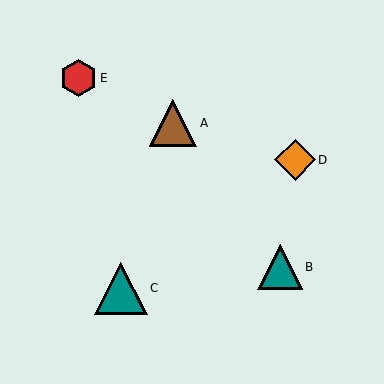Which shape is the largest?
The teal triangle (labeled C) is the largest.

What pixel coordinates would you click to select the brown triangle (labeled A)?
Click at (173, 123) to select the brown triangle A.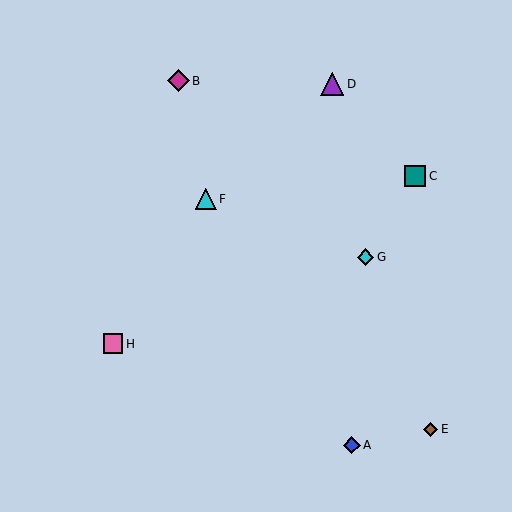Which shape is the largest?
The purple triangle (labeled D) is the largest.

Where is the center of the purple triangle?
The center of the purple triangle is at (332, 84).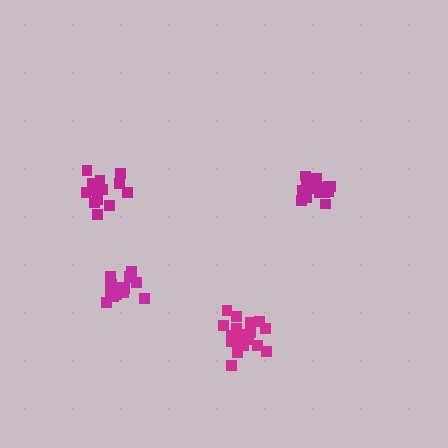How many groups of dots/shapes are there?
There are 4 groups.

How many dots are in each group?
Group 1: 17 dots, Group 2: 18 dots, Group 3: 14 dots, Group 4: 18 dots (67 total).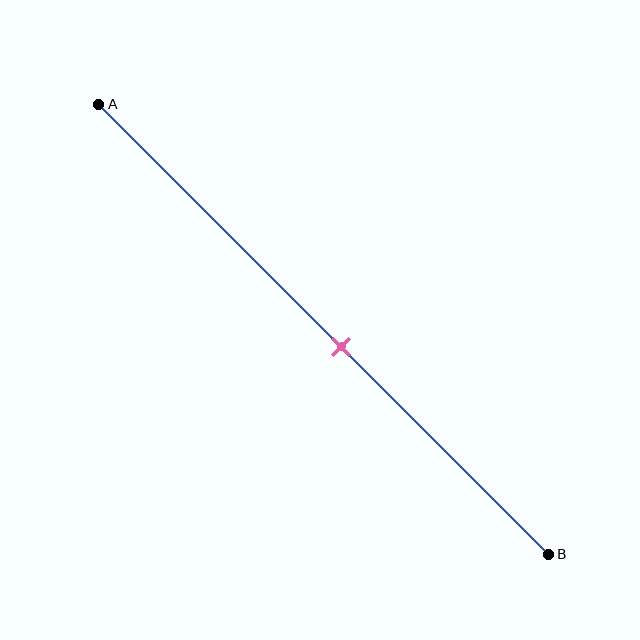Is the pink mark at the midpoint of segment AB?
No, the mark is at about 55% from A, not at the 50% midpoint.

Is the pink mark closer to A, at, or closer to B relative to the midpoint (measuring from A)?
The pink mark is closer to point B than the midpoint of segment AB.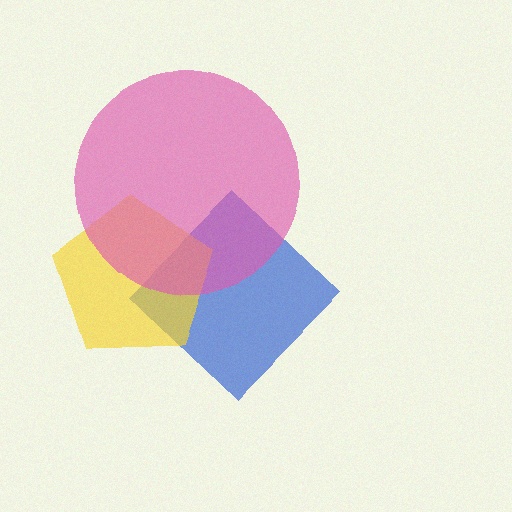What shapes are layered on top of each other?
The layered shapes are: a blue diamond, a yellow pentagon, a pink circle.